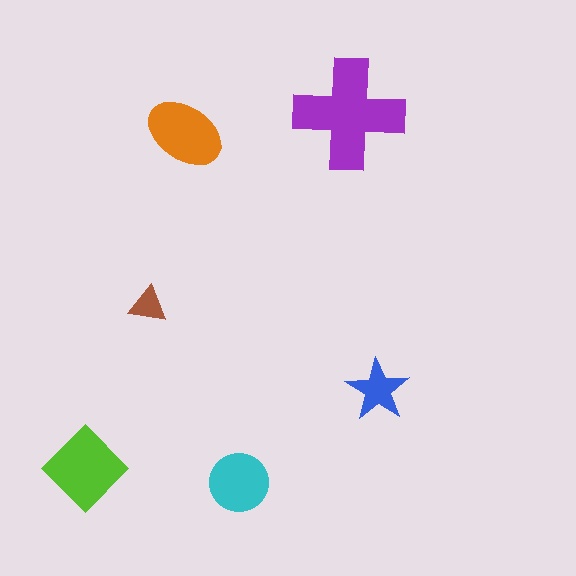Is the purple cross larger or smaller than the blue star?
Larger.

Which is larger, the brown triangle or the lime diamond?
The lime diamond.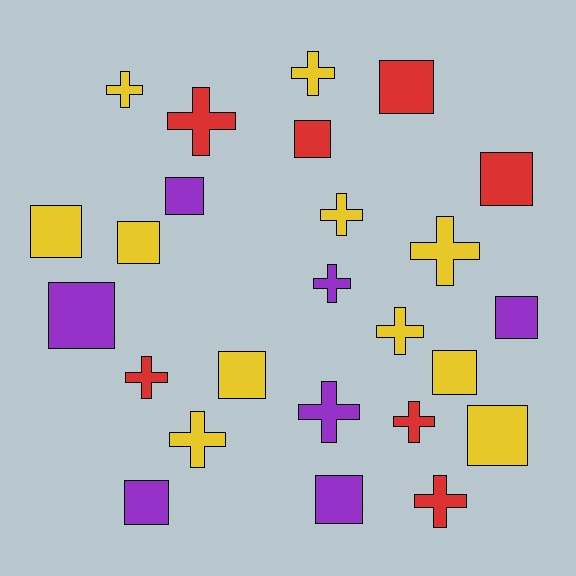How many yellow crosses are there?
There are 6 yellow crosses.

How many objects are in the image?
There are 25 objects.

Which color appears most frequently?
Yellow, with 11 objects.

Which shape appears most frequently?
Square, with 13 objects.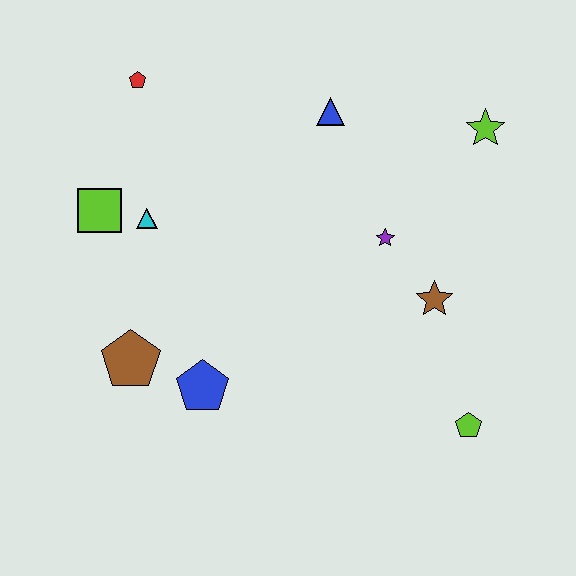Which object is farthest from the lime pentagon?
The red pentagon is farthest from the lime pentagon.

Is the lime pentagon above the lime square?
No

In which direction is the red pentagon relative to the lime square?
The red pentagon is above the lime square.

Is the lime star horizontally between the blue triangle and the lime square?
No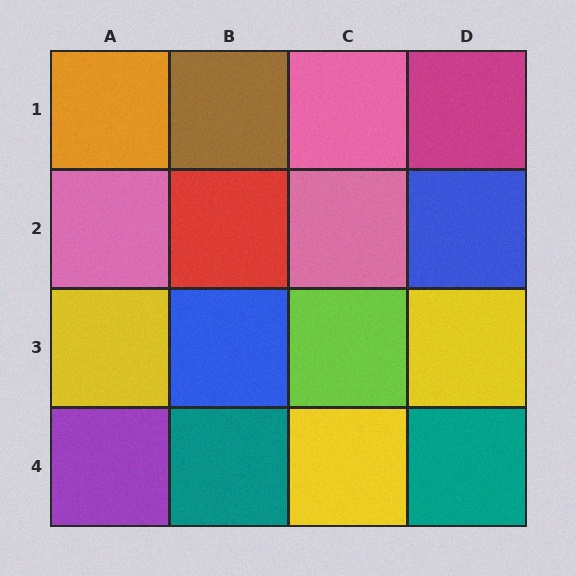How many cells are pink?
3 cells are pink.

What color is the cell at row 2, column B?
Red.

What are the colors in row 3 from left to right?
Yellow, blue, lime, yellow.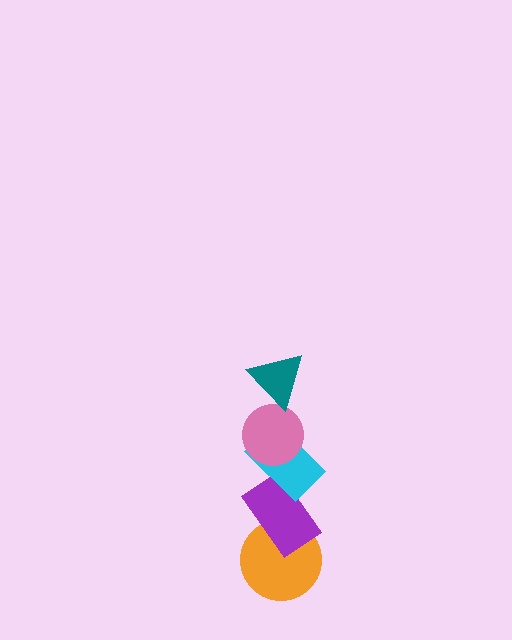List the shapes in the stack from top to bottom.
From top to bottom: the teal triangle, the pink circle, the cyan rectangle, the purple rectangle, the orange circle.